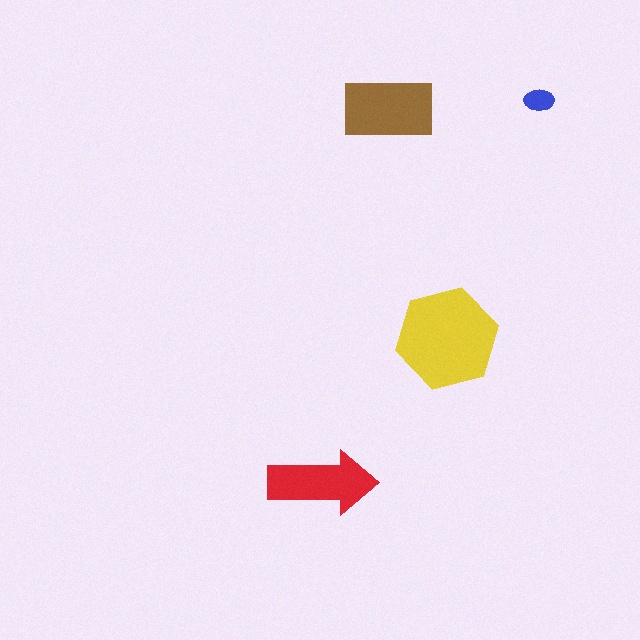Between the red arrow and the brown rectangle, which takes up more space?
The brown rectangle.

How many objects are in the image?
There are 4 objects in the image.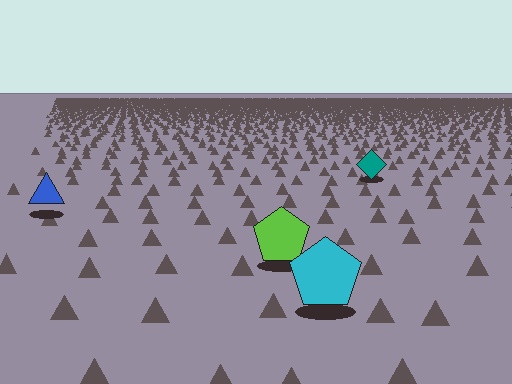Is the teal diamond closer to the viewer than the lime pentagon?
No. The lime pentagon is closer — you can tell from the texture gradient: the ground texture is coarser near it.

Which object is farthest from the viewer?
The teal diamond is farthest from the viewer. It appears smaller and the ground texture around it is denser.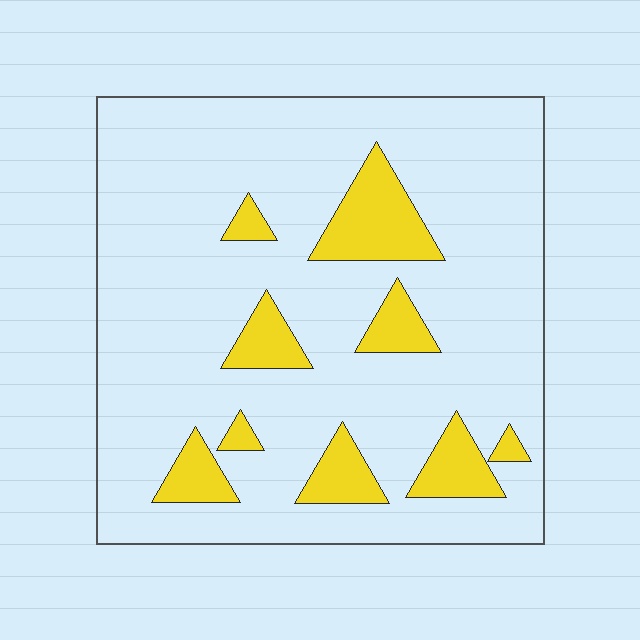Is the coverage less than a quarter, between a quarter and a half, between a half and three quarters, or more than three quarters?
Less than a quarter.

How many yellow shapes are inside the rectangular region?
9.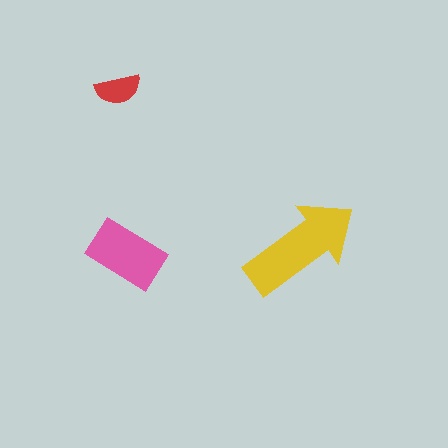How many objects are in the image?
There are 3 objects in the image.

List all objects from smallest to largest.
The red semicircle, the pink rectangle, the yellow arrow.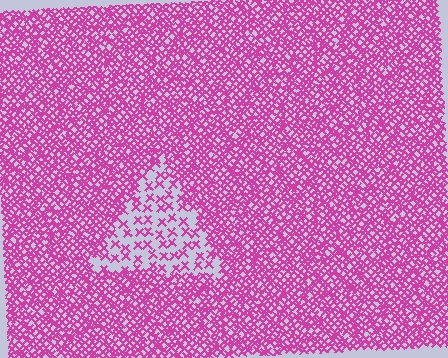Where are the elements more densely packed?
The elements are more densely packed outside the triangle boundary.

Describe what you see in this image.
The image contains small magenta elements arranged at two different densities. A triangle-shaped region is visible where the elements are less densely packed than the surrounding area.